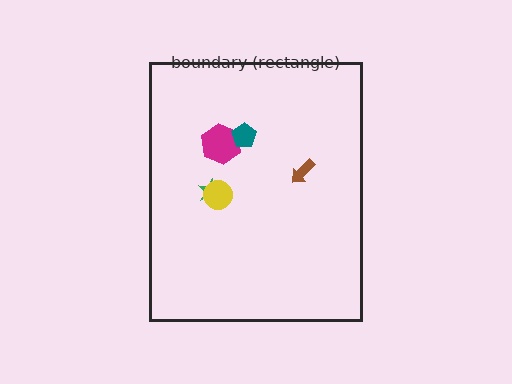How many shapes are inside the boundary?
5 inside, 0 outside.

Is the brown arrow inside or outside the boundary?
Inside.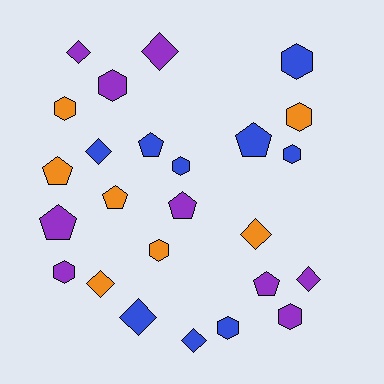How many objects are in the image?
There are 25 objects.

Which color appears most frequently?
Blue, with 9 objects.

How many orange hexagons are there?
There are 3 orange hexagons.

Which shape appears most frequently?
Hexagon, with 10 objects.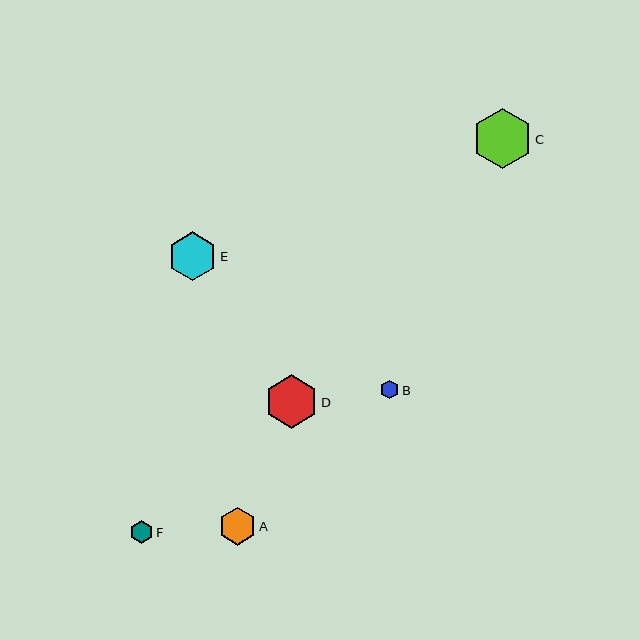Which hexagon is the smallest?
Hexagon B is the smallest with a size of approximately 19 pixels.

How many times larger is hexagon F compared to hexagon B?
Hexagon F is approximately 1.3 times the size of hexagon B.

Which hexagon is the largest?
Hexagon C is the largest with a size of approximately 60 pixels.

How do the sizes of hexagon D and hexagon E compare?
Hexagon D and hexagon E are approximately the same size.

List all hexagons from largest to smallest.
From largest to smallest: C, D, E, A, F, B.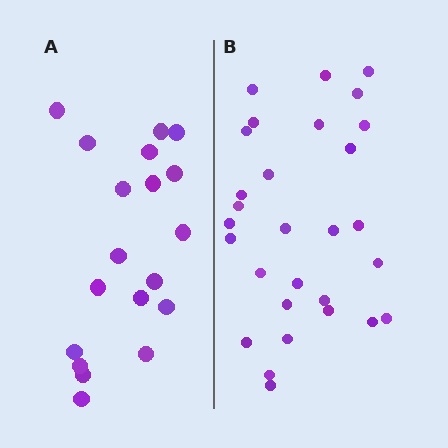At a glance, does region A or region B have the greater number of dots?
Region B (the right region) has more dots.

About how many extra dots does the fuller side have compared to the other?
Region B has roughly 10 or so more dots than region A.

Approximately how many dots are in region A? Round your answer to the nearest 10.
About 20 dots. (The exact count is 19, which rounds to 20.)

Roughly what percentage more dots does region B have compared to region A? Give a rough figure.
About 55% more.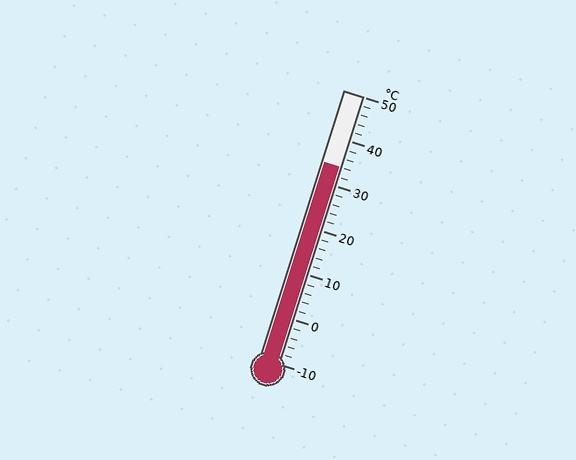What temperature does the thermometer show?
The thermometer shows approximately 34°C.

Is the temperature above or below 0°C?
The temperature is above 0°C.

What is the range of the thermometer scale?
The thermometer scale ranges from -10°C to 50°C.